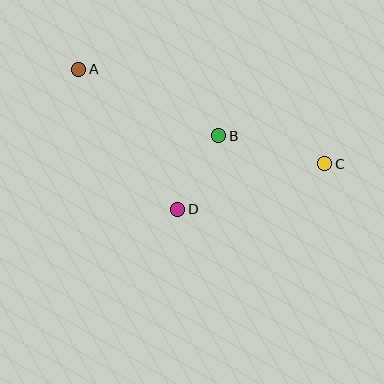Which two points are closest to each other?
Points B and D are closest to each other.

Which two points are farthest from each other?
Points A and C are farthest from each other.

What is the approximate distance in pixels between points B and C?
The distance between B and C is approximately 110 pixels.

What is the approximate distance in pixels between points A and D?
The distance between A and D is approximately 171 pixels.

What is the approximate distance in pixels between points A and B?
The distance between A and B is approximately 155 pixels.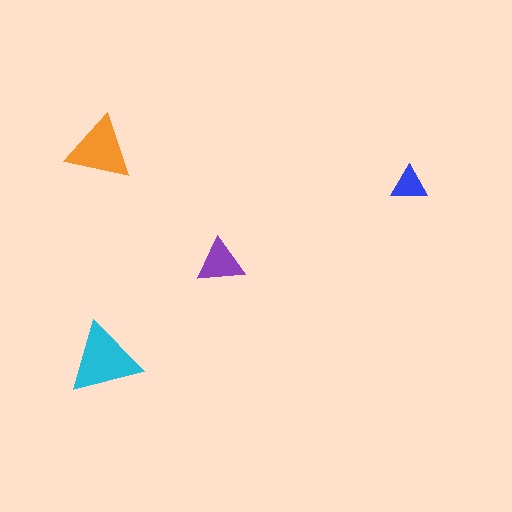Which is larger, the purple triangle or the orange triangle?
The orange one.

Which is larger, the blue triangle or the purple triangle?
The purple one.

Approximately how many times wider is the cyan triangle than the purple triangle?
About 1.5 times wider.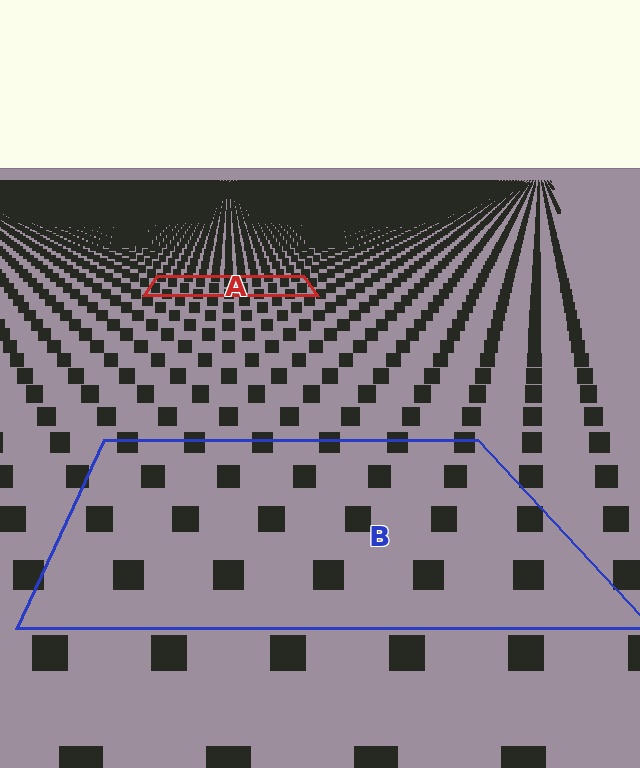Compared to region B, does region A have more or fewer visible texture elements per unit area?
Region A has more texture elements per unit area — they are packed more densely because it is farther away.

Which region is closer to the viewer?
Region B is closer. The texture elements there are larger and more spread out.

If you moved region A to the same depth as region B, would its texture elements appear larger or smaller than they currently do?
They would appear larger. At a closer depth, the same texture elements are projected at a bigger on-screen size.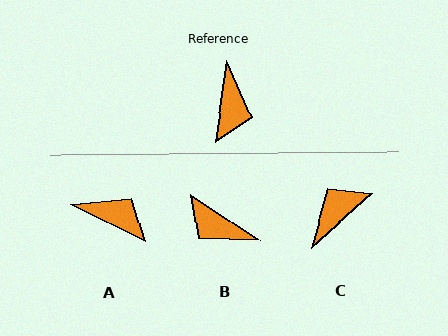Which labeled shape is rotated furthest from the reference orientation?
C, about 140 degrees away.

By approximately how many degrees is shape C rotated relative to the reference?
Approximately 140 degrees counter-clockwise.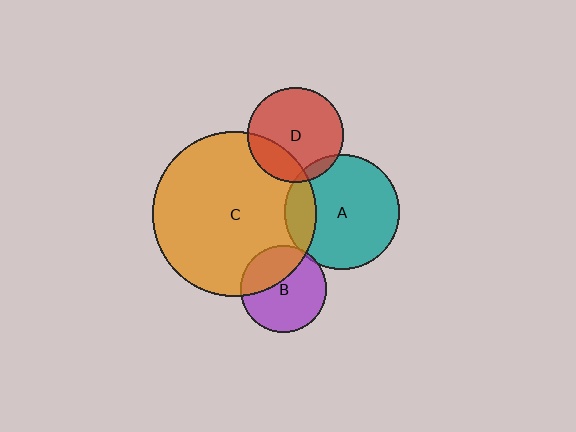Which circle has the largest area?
Circle C (orange).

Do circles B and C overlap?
Yes.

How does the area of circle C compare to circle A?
Approximately 2.0 times.